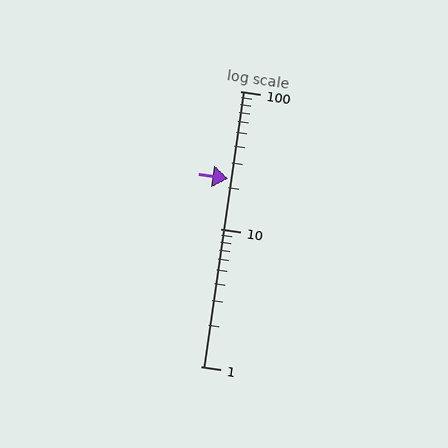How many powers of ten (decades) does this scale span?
The scale spans 2 decades, from 1 to 100.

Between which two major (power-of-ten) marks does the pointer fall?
The pointer is between 10 and 100.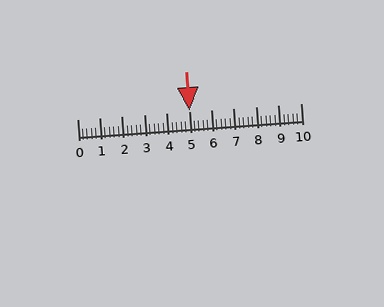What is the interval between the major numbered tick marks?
The major tick marks are spaced 1 units apart.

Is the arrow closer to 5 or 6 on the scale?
The arrow is closer to 5.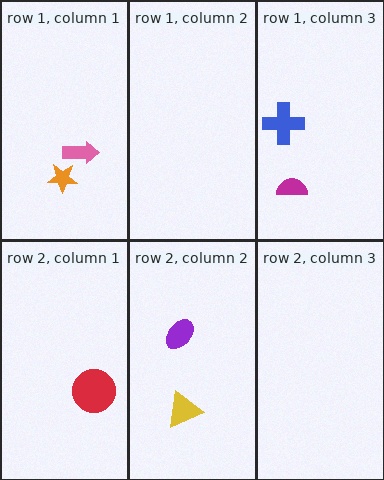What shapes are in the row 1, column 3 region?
The blue cross, the magenta semicircle.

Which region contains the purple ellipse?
The row 2, column 2 region.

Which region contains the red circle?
The row 2, column 1 region.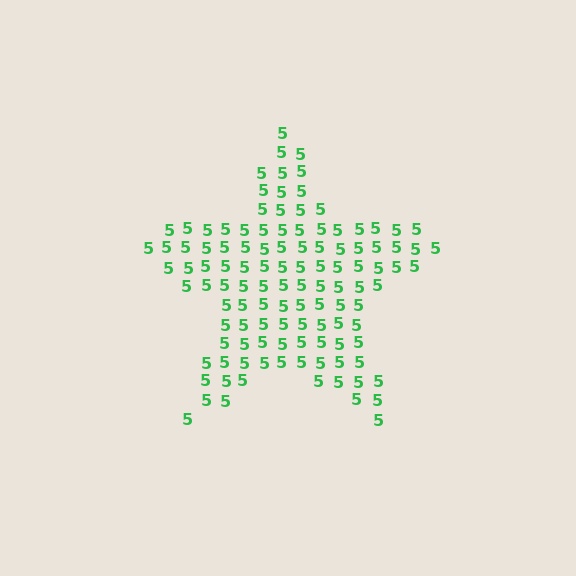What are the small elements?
The small elements are digit 5's.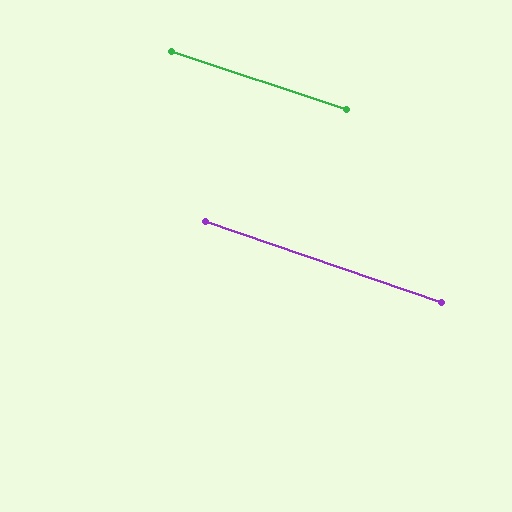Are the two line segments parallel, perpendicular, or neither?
Parallel — their directions differ by only 0.4°.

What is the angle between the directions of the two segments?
Approximately 0 degrees.